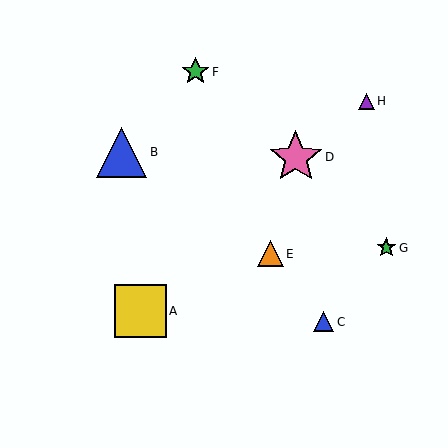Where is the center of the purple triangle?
The center of the purple triangle is at (366, 101).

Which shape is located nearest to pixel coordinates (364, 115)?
The purple triangle (labeled H) at (366, 101) is nearest to that location.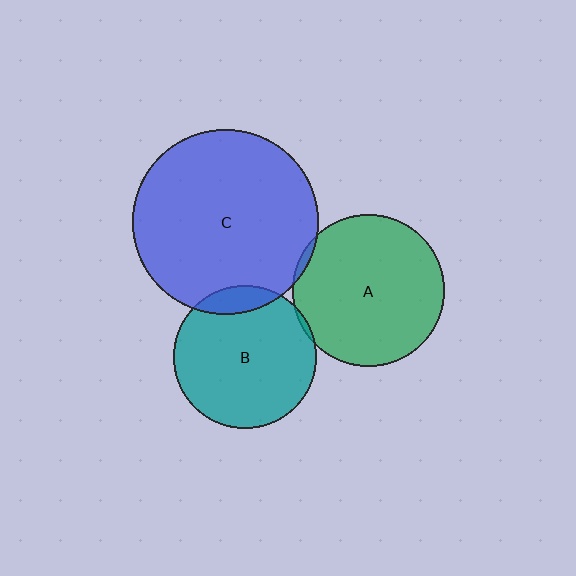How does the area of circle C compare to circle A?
Approximately 1.5 times.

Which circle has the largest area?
Circle C (blue).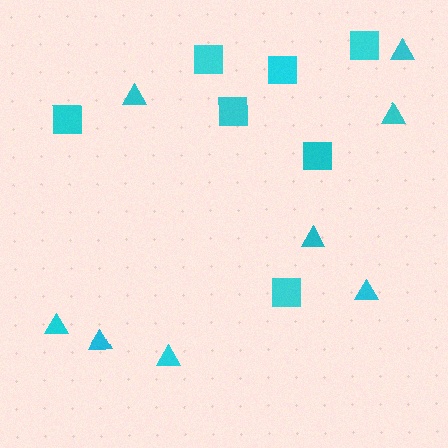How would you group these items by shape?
There are 2 groups: one group of triangles (8) and one group of squares (7).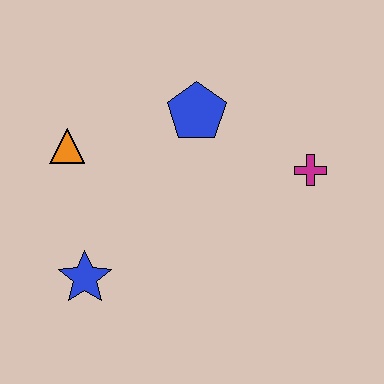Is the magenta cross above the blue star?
Yes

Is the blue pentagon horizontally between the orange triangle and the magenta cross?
Yes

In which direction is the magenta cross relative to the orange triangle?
The magenta cross is to the right of the orange triangle.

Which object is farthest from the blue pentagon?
The blue star is farthest from the blue pentagon.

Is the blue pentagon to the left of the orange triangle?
No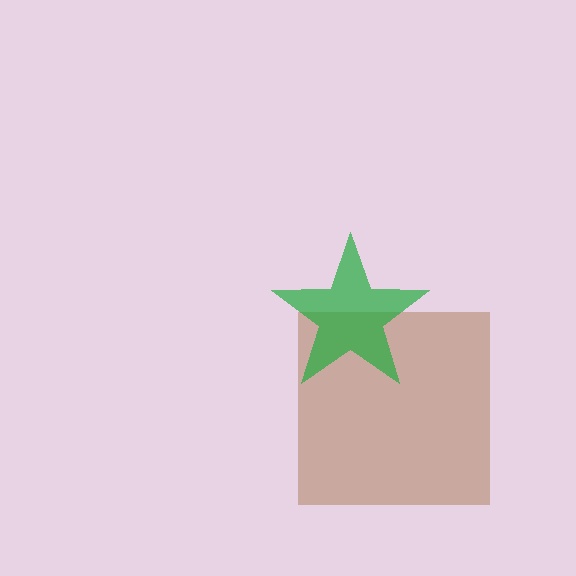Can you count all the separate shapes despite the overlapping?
Yes, there are 2 separate shapes.